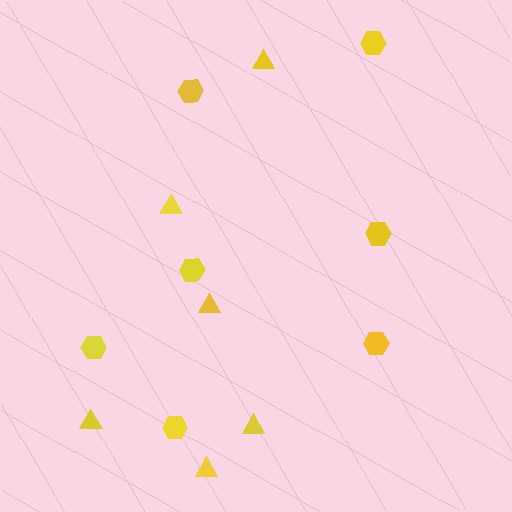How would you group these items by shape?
There are 2 groups: one group of hexagons (7) and one group of triangles (6).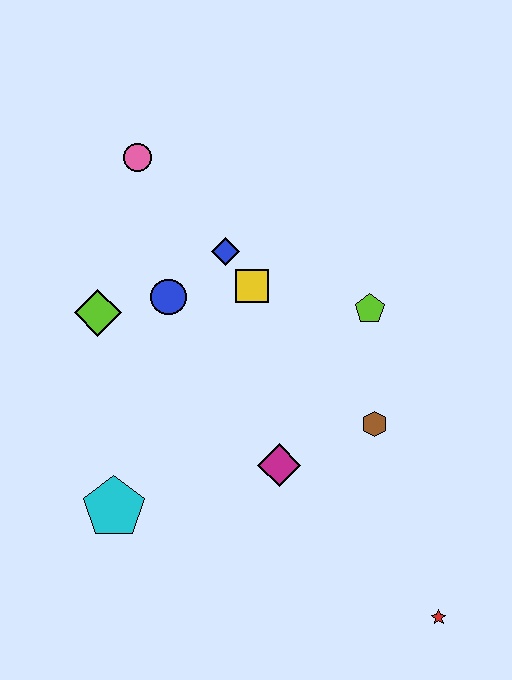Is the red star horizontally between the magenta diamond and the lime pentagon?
No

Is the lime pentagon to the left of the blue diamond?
No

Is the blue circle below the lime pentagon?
No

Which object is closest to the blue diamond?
The yellow square is closest to the blue diamond.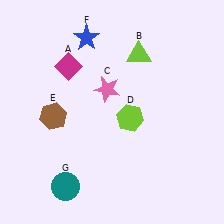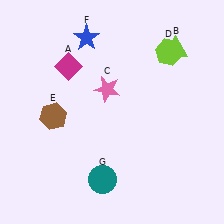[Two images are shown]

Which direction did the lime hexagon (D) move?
The lime hexagon (D) moved up.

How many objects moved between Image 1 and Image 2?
3 objects moved between the two images.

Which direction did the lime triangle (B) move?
The lime triangle (B) moved right.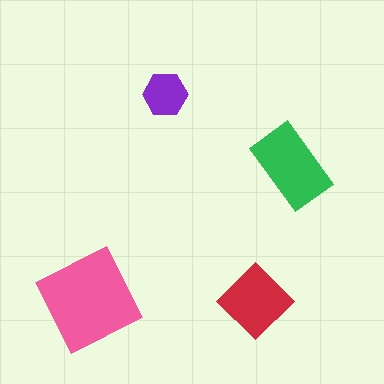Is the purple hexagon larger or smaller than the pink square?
Smaller.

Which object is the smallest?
The purple hexagon.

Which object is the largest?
The pink square.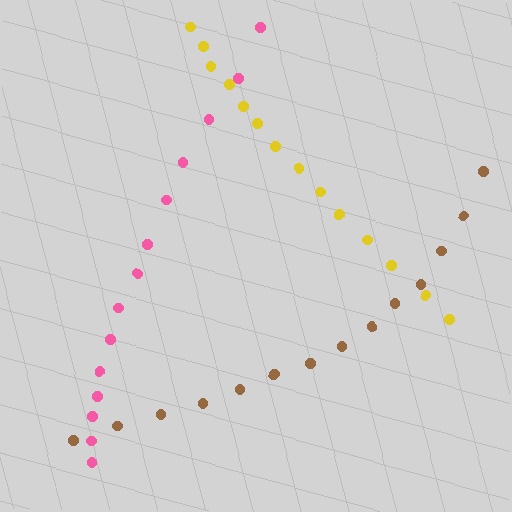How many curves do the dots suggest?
There are 3 distinct paths.